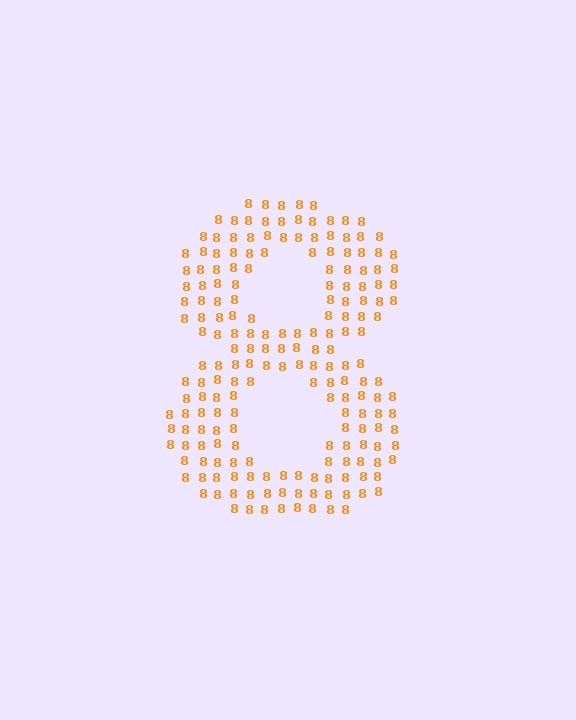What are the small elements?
The small elements are digit 8's.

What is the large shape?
The large shape is the digit 8.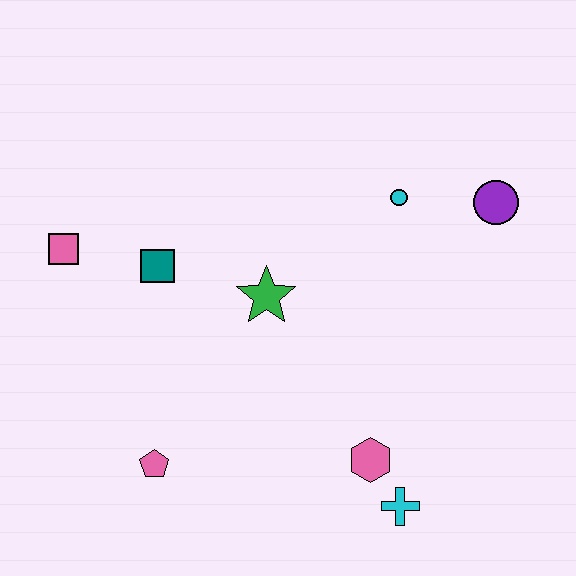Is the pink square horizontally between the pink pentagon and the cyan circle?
No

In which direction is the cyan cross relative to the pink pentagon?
The cyan cross is to the right of the pink pentagon.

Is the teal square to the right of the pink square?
Yes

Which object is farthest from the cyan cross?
The pink square is farthest from the cyan cross.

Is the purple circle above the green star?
Yes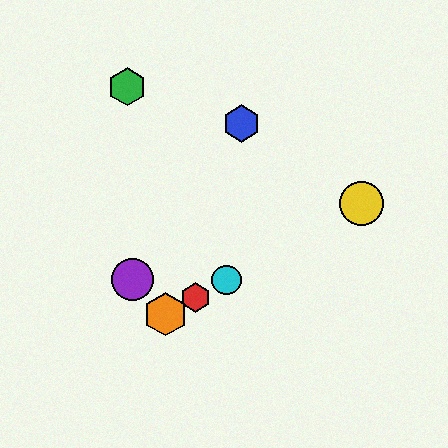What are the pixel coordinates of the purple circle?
The purple circle is at (133, 279).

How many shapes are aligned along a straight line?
4 shapes (the red hexagon, the yellow circle, the orange hexagon, the cyan circle) are aligned along a straight line.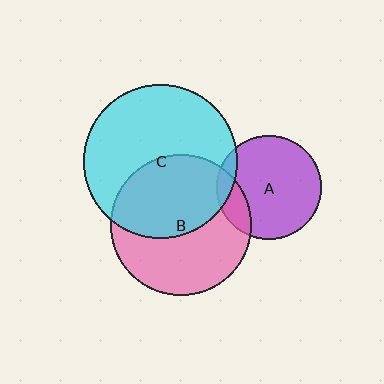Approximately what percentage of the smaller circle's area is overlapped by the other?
Approximately 10%.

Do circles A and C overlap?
Yes.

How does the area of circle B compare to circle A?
Approximately 1.8 times.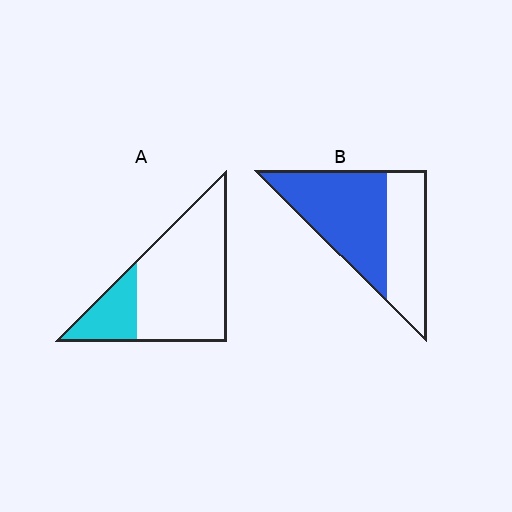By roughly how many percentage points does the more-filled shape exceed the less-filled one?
By roughly 35 percentage points (B over A).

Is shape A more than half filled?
No.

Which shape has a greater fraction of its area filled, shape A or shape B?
Shape B.